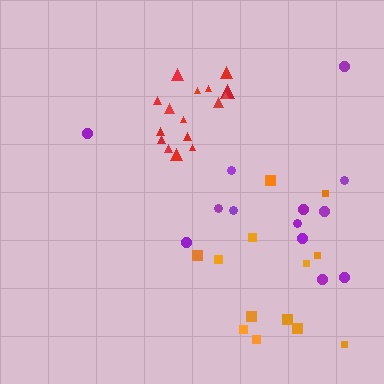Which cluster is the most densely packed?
Red.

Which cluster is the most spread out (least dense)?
Orange.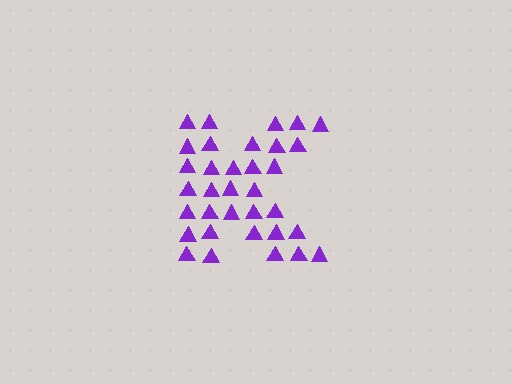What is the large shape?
The large shape is the letter K.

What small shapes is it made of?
It is made of small triangles.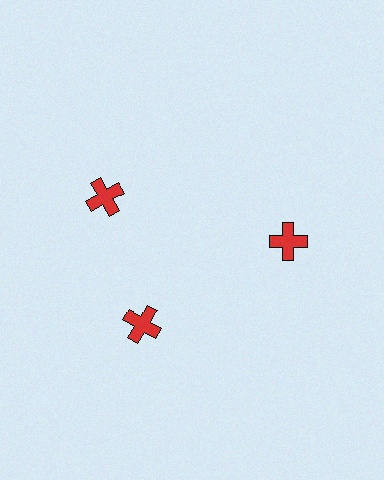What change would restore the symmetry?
The symmetry would be restored by rotating it back into even spacing with its neighbors so that all 3 crosses sit at equal angles and equal distance from the center.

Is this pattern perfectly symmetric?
No. The 3 red crosses are arranged in a ring, but one element near the 11 o'clock position is rotated out of alignment along the ring, breaking the 3-fold rotational symmetry.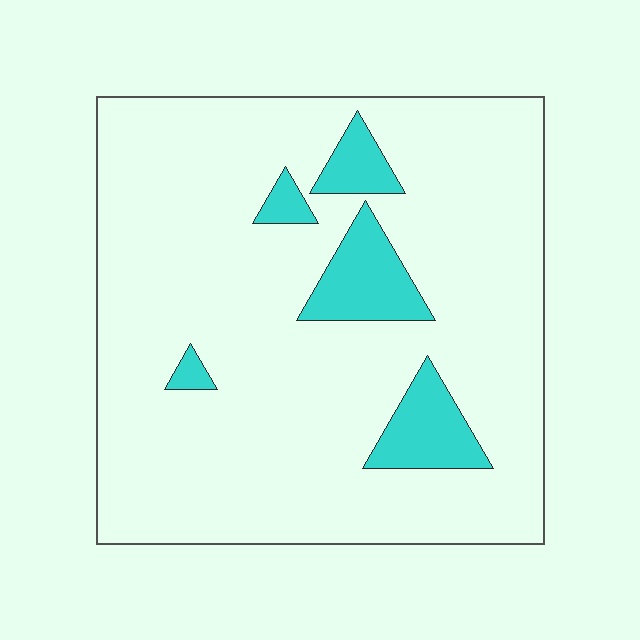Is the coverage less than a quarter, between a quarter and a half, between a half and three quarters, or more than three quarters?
Less than a quarter.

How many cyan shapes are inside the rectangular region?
5.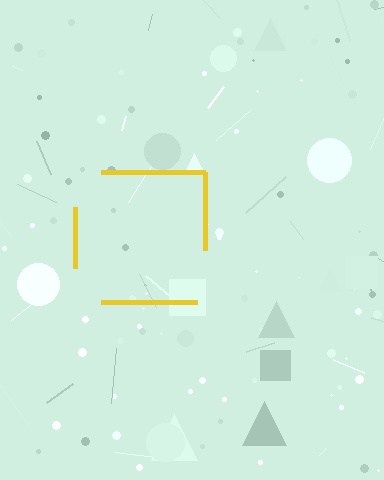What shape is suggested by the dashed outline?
The dashed outline suggests a square.